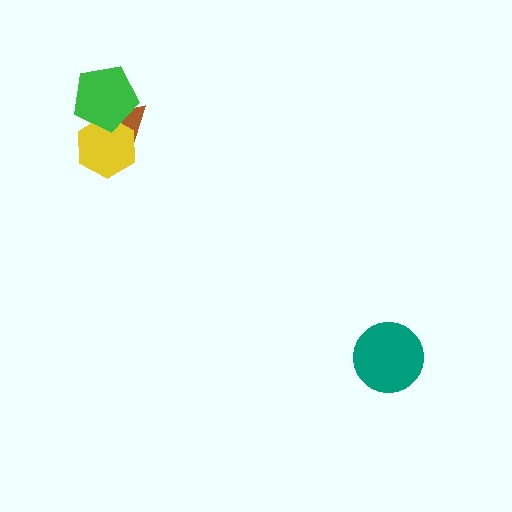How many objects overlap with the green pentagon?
2 objects overlap with the green pentagon.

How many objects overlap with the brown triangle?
2 objects overlap with the brown triangle.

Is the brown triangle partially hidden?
Yes, it is partially covered by another shape.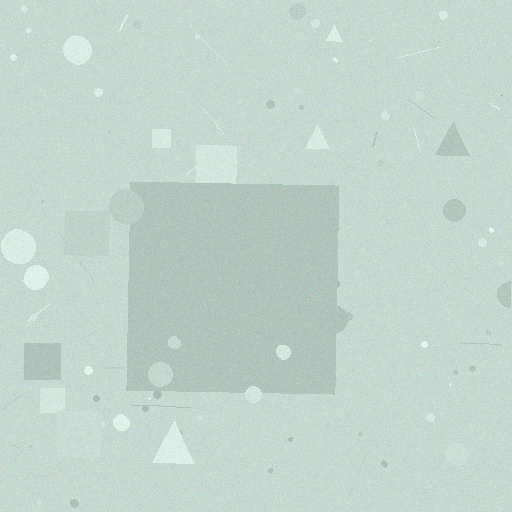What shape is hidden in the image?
A square is hidden in the image.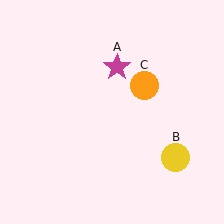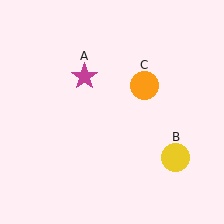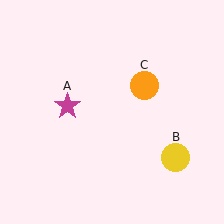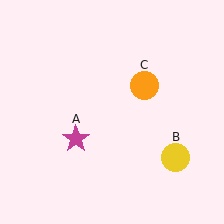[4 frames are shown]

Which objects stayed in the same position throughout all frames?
Yellow circle (object B) and orange circle (object C) remained stationary.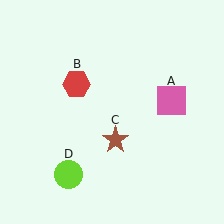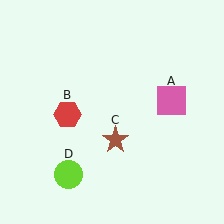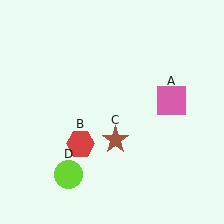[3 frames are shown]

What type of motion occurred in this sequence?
The red hexagon (object B) rotated counterclockwise around the center of the scene.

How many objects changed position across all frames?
1 object changed position: red hexagon (object B).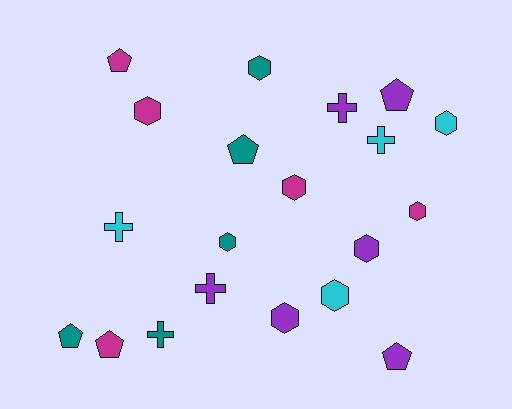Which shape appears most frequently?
Hexagon, with 9 objects.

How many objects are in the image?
There are 20 objects.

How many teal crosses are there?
There is 1 teal cross.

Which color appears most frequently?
Purple, with 6 objects.